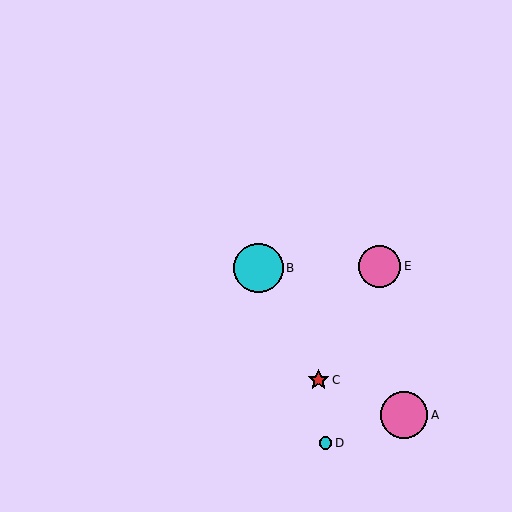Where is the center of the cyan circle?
The center of the cyan circle is at (325, 443).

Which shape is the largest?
The cyan circle (labeled B) is the largest.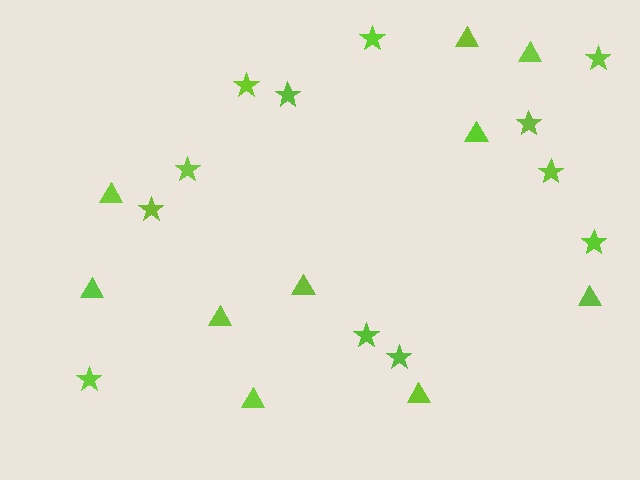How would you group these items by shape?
There are 2 groups: one group of triangles (10) and one group of stars (12).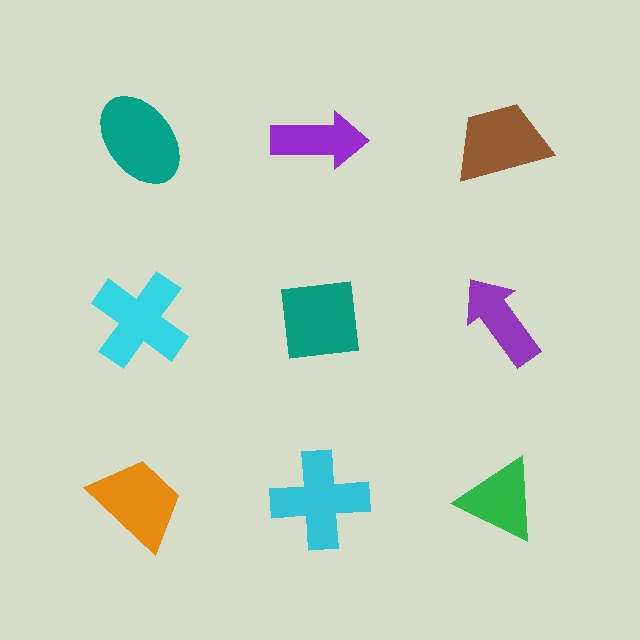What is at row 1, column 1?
A teal ellipse.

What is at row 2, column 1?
A cyan cross.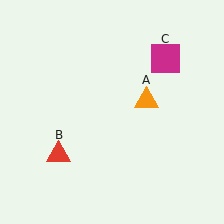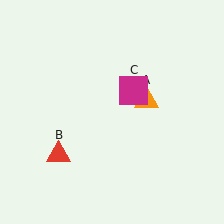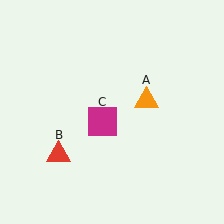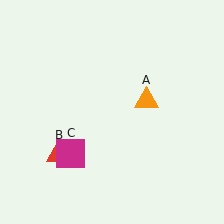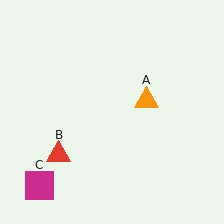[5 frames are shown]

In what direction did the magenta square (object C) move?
The magenta square (object C) moved down and to the left.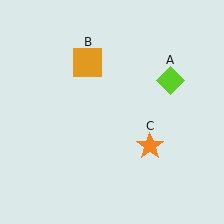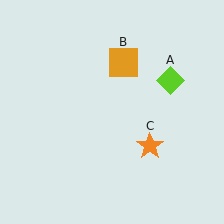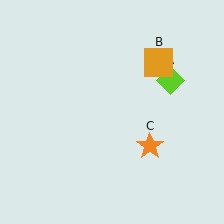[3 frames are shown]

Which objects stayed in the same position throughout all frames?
Lime diamond (object A) and orange star (object C) remained stationary.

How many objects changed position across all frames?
1 object changed position: orange square (object B).